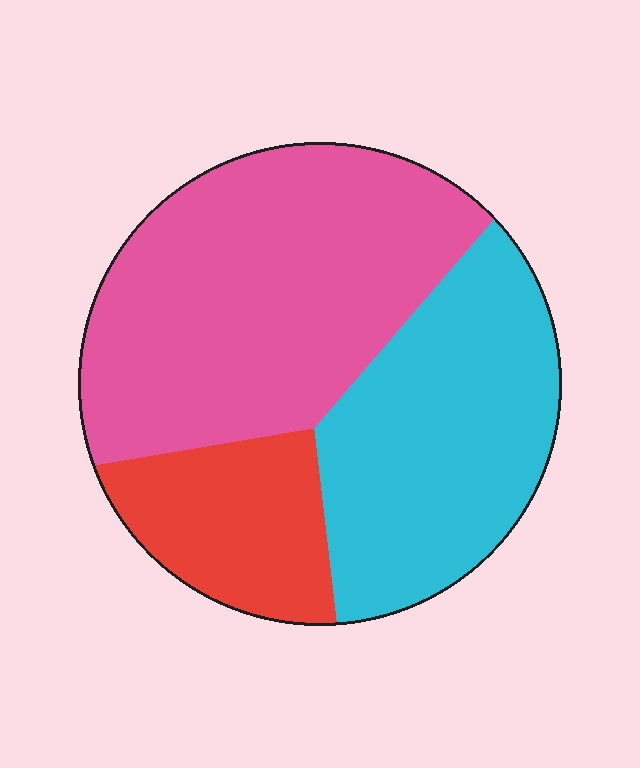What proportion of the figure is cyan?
Cyan covers 35% of the figure.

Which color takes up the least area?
Red, at roughly 15%.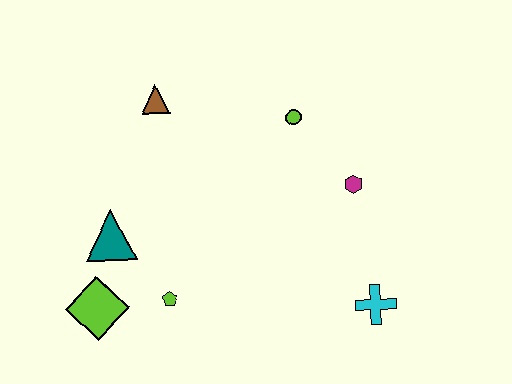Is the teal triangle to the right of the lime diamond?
Yes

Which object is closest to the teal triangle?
The lime diamond is closest to the teal triangle.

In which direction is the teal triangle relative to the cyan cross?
The teal triangle is to the left of the cyan cross.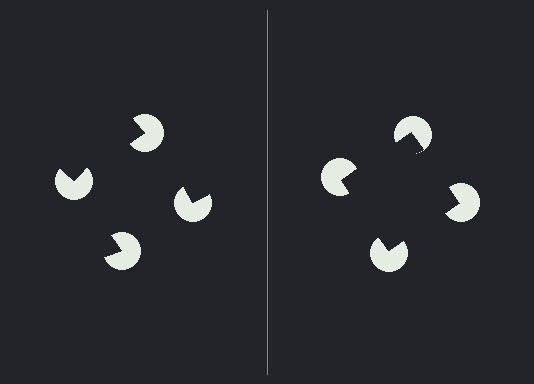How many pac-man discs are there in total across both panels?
8 — 4 on each side.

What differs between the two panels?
The pac-man discs are positioned identically on both sides; only the wedge orientations differ. On the right they align to a square; on the left they are misaligned.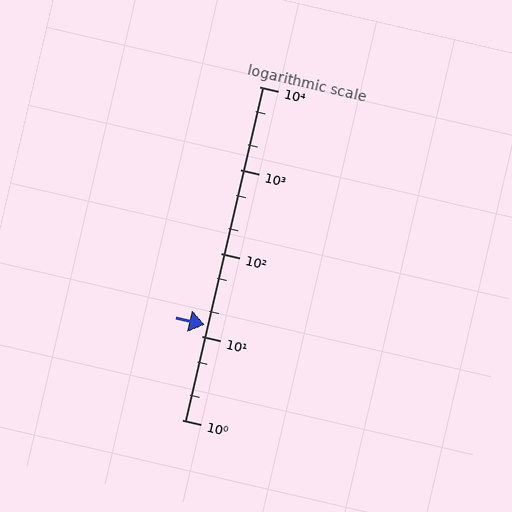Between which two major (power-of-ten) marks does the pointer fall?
The pointer is between 10 and 100.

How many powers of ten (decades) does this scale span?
The scale spans 4 decades, from 1 to 10000.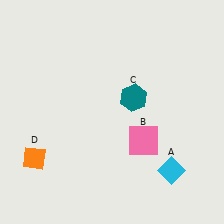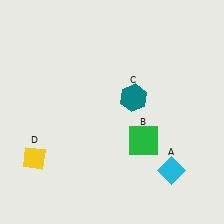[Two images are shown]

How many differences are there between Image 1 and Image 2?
There are 2 differences between the two images.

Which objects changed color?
B changed from pink to green. D changed from orange to yellow.